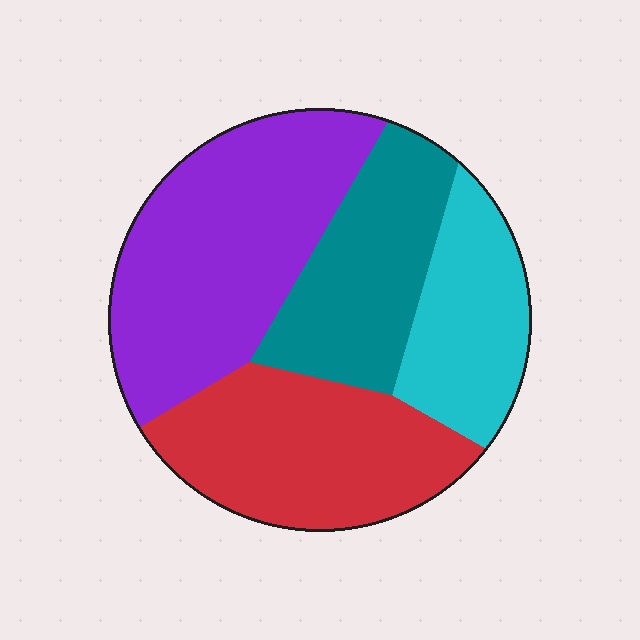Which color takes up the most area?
Purple, at roughly 35%.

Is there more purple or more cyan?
Purple.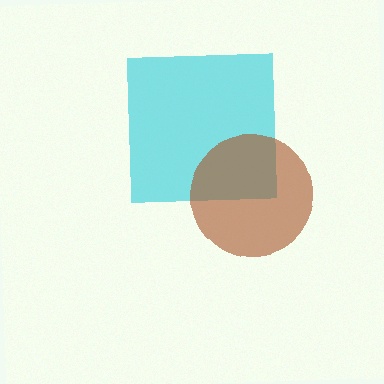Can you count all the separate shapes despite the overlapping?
Yes, there are 2 separate shapes.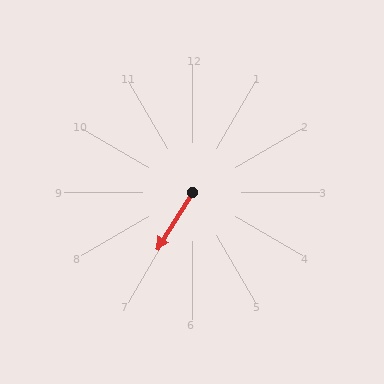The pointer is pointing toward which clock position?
Roughly 7 o'clock.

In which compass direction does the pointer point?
Southwest.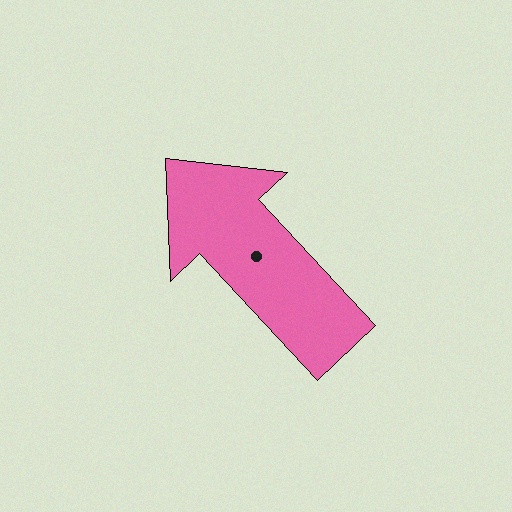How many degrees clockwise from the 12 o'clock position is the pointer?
Approximately 317 degrees.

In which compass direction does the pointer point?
Northwest.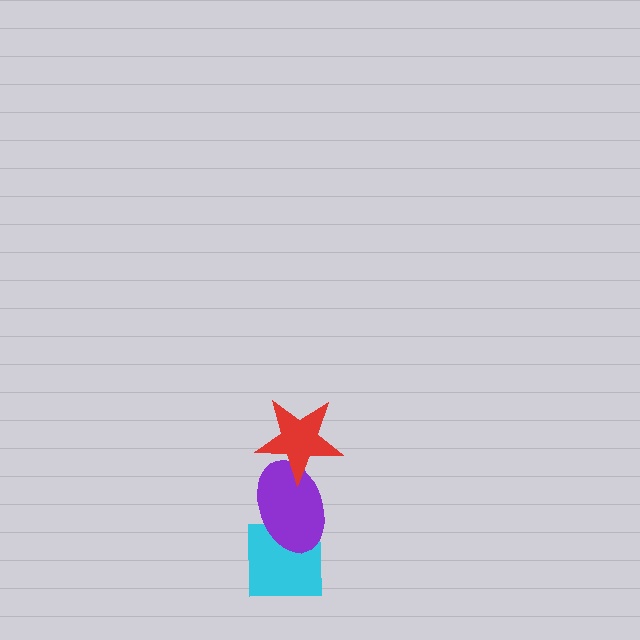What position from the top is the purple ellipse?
The purple ellipse is 2nd from the top.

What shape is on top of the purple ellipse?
The red star is on top of the purple ellipse.